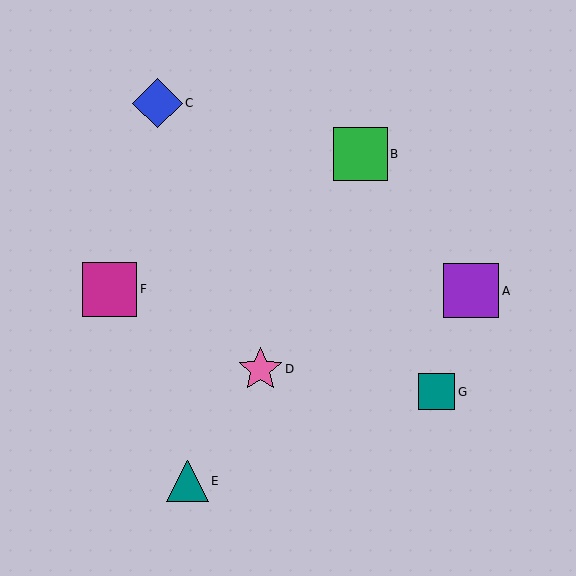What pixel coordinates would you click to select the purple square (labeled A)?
Click at (471, 291) to select the purple square A.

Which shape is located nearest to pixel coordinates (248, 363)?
The pink star (labeled D) at (260, 369) is nearest to that location.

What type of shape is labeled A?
Shape A is a purple square.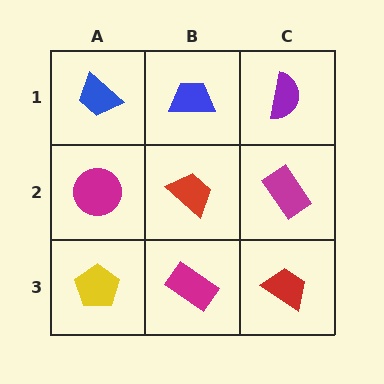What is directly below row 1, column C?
A magenta rectangle.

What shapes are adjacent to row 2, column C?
A purple semicircle (row 1, column C), a red trapezoid (row 3, column C), a red trapezoid (row 2, column B).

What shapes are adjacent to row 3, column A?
A magenta circle (row 2, column A), a magenta rectangle (row 3, column B).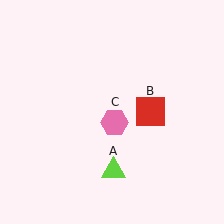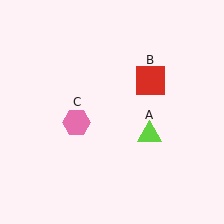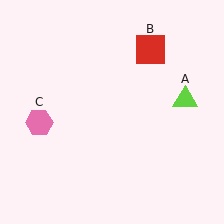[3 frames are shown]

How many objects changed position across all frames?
3 objects changed position: lime triangle (object A), red square (object B), pink hexagon (object C).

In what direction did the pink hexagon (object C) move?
The pink hexagon (object C) moved left.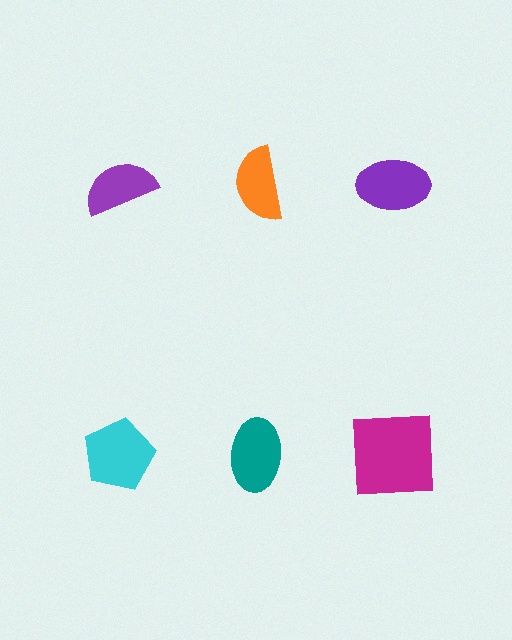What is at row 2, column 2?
A teal ellipse.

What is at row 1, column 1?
A purple semicircle.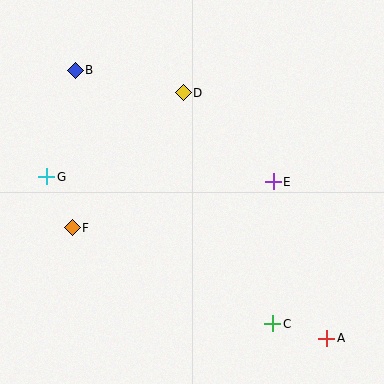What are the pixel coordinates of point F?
Point F is at (72, 228).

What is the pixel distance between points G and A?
The distance between G and A is 323 pixels.